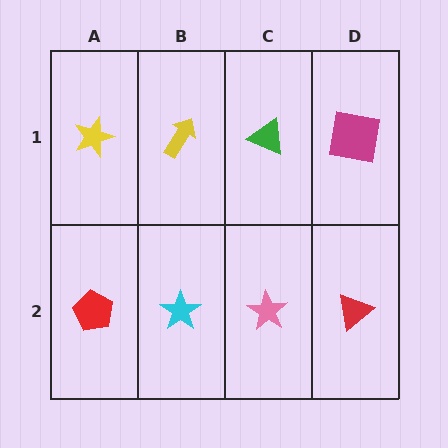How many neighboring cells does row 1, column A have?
2.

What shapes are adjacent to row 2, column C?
A green triangle (row 1, column C), a cyan star (row 2, column B), a red triangle (row 2, column D).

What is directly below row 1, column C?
A pink star.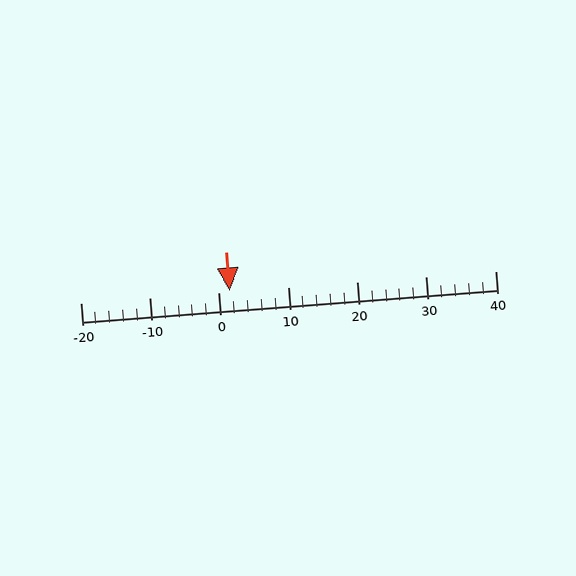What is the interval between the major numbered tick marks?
The major tick marks are spaced 10 units apart.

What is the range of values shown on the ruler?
The ruler shows values from -20 to 40.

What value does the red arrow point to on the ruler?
The red arrow points to approximately 2.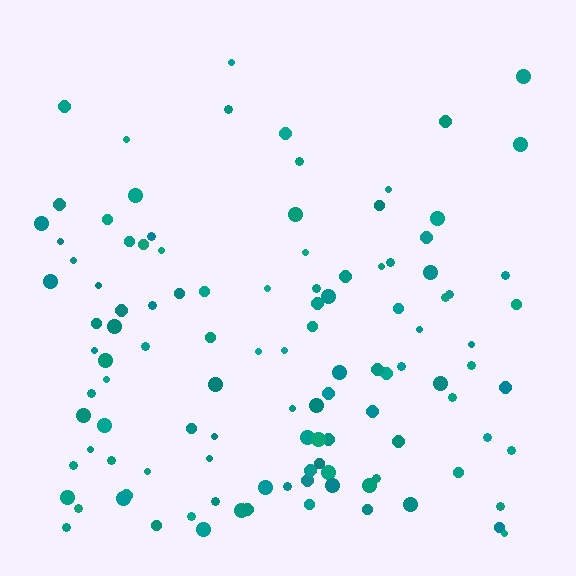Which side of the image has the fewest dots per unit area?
The top.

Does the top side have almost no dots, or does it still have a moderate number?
Still a moderate number, just noticeably fewer than the bottom.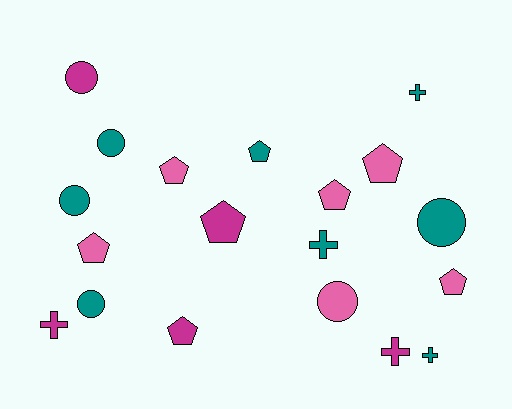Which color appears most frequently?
Teal, with 8 objects.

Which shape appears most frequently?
Pentagon, with 8 objects.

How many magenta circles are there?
There is 1 magenta circle.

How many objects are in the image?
There are 19 objects.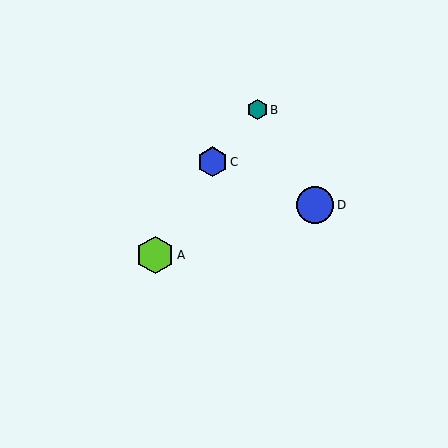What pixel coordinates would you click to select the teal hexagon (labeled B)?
Click at (257, 110) to select the teal hexagon B.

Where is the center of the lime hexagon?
The center of the lime hexagon is at (155, 255).